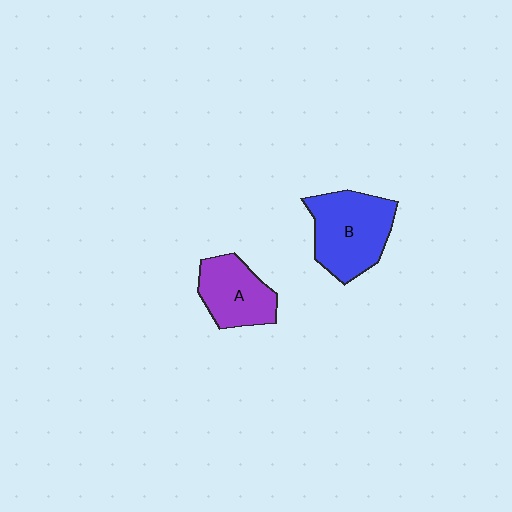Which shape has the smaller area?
Shape A (purple).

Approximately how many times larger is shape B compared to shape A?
Approximately 1.4 times.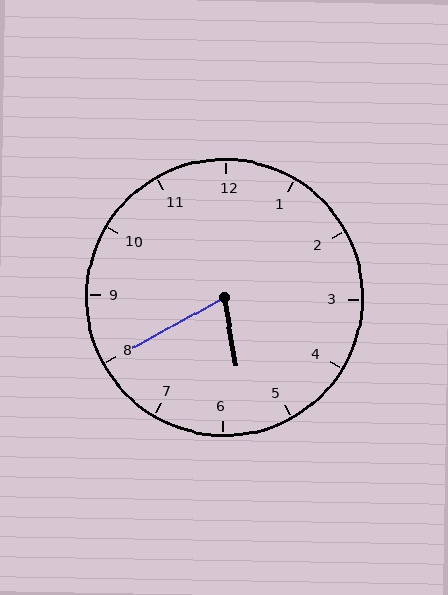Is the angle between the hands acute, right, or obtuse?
It is acute.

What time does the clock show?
5:40.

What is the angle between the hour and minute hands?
Approximately 70 degrees.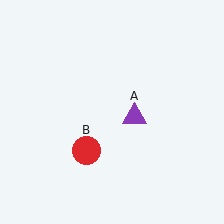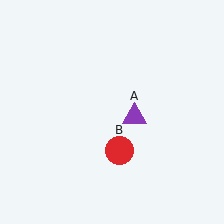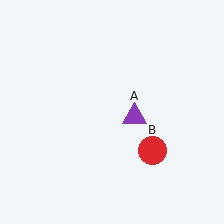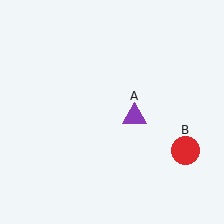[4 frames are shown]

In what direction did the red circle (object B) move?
The red circle (object B) moved right.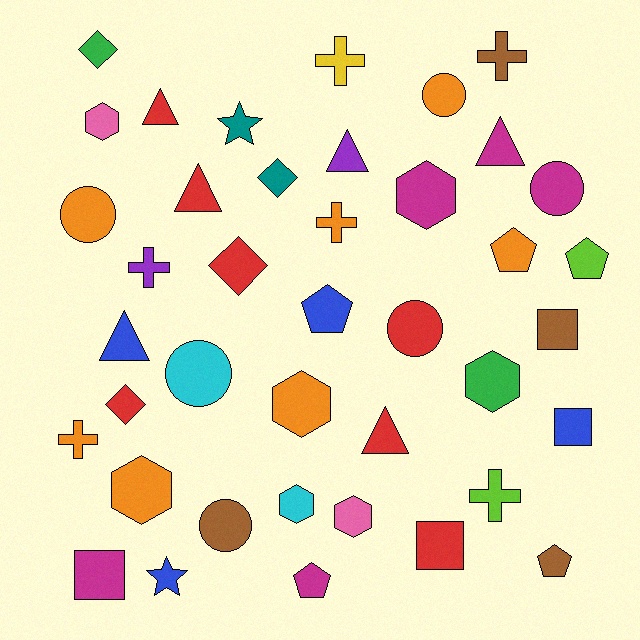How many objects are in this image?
There are 40 objects.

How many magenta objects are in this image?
There are 5 magenta objects.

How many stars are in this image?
There are 2 stars.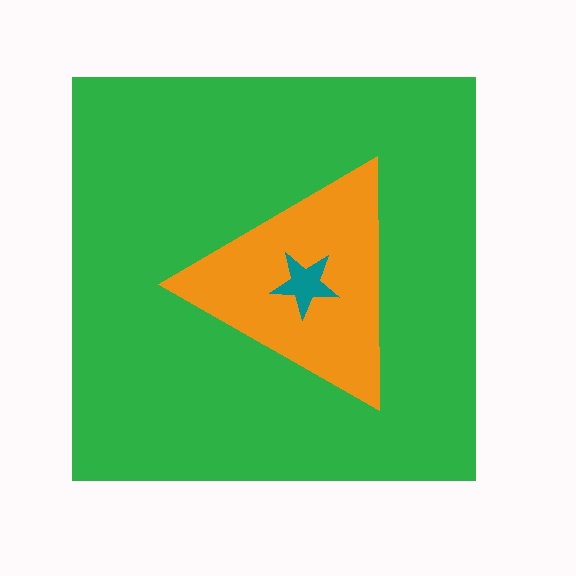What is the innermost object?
The teal star.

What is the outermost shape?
The green square.